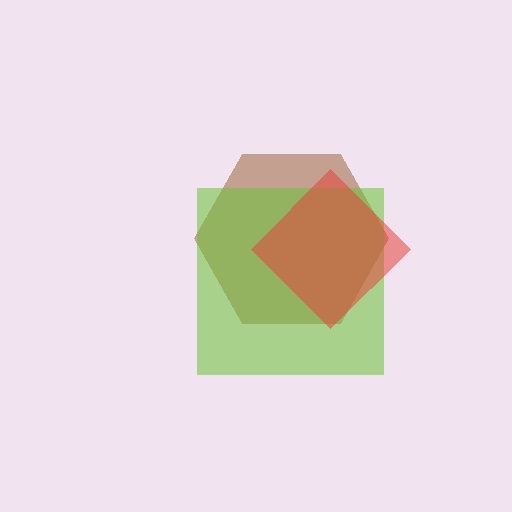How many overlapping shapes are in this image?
There are 3 overlapping shapes in the image.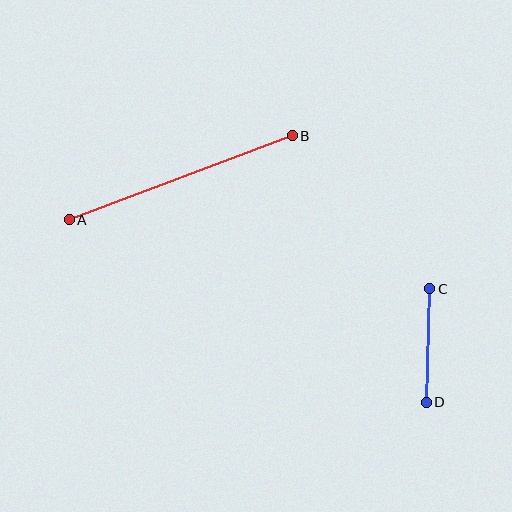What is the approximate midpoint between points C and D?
The midpoint is at approximately (428, 345) pixels.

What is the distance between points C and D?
The distance is approximately 113 pixels.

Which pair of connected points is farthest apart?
Points A and B are farthest apart.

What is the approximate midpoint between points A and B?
The midpoint is at approximately (181, 178) pixels.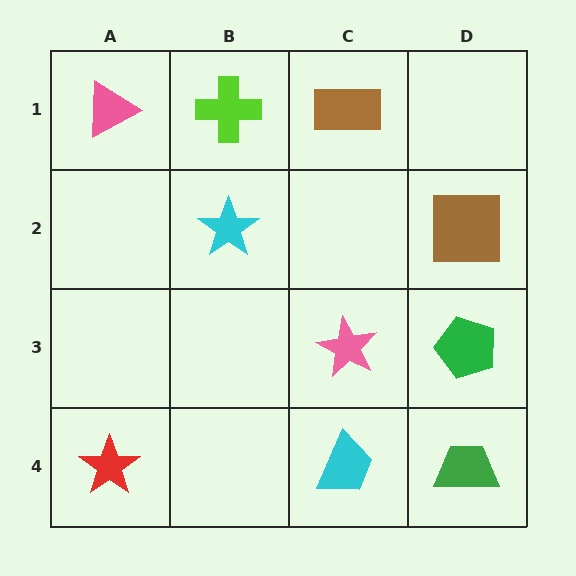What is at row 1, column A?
A pink triangle.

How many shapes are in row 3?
2 shapes.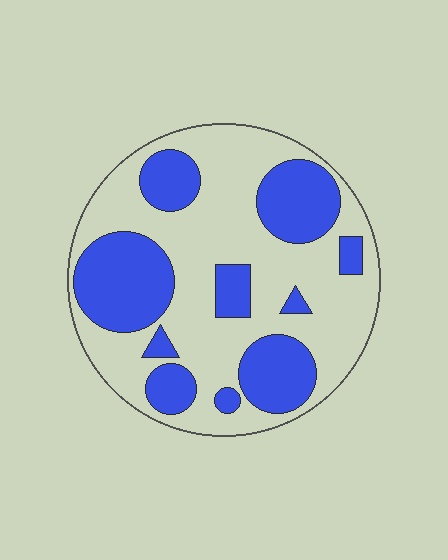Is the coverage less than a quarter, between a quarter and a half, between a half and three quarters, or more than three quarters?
Between a quarter and a half.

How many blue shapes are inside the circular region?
10.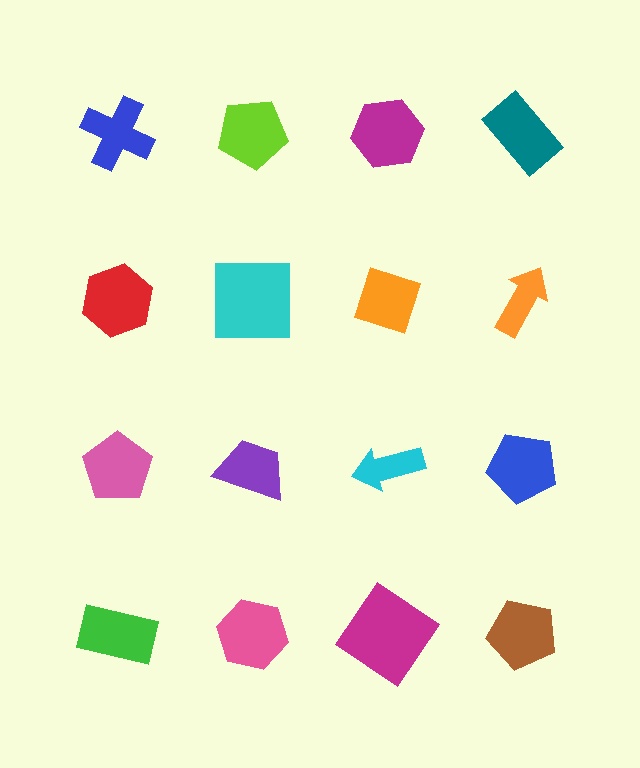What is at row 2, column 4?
An orange arrow.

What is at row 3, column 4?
A blue pentagon.